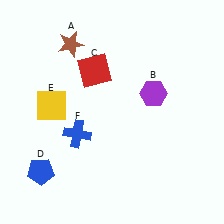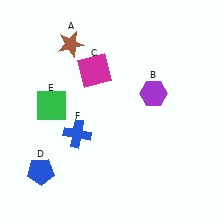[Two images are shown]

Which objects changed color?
C changed from red to magenta. E changed from yellow to green.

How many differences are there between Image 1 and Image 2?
There are 2 differences between the two images.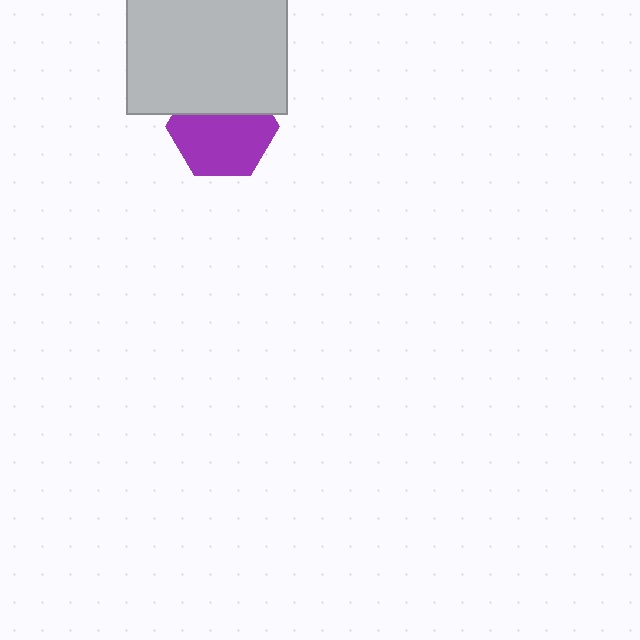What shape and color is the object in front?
The object in front is a light gray square.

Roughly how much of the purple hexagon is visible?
About half of it is visible (roughly 64%).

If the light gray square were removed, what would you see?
You would see the complete purple hexagon.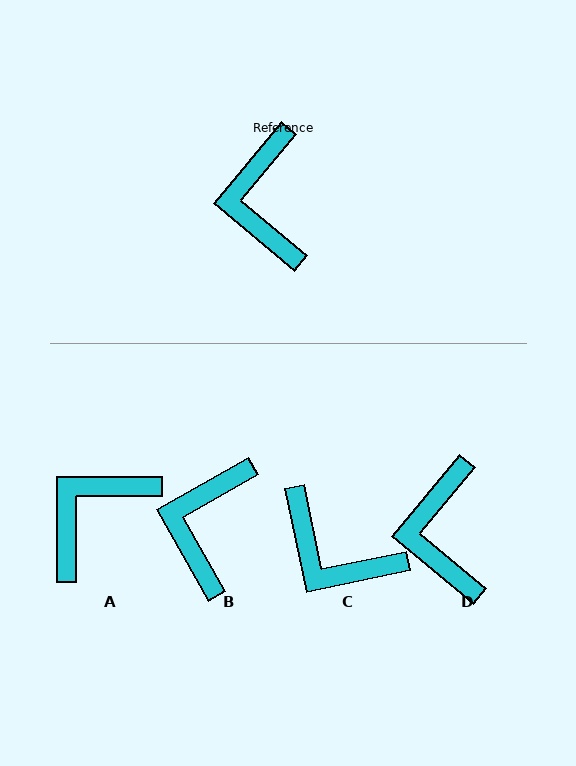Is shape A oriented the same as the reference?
No, it is off by about 50 degrees.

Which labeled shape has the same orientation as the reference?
D.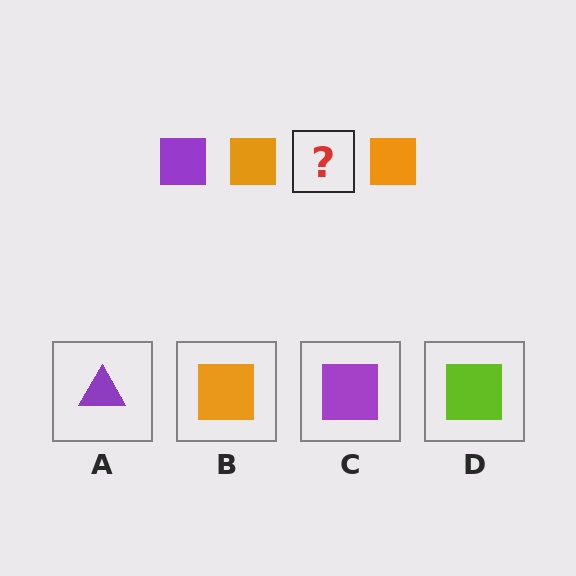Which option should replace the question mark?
Option C.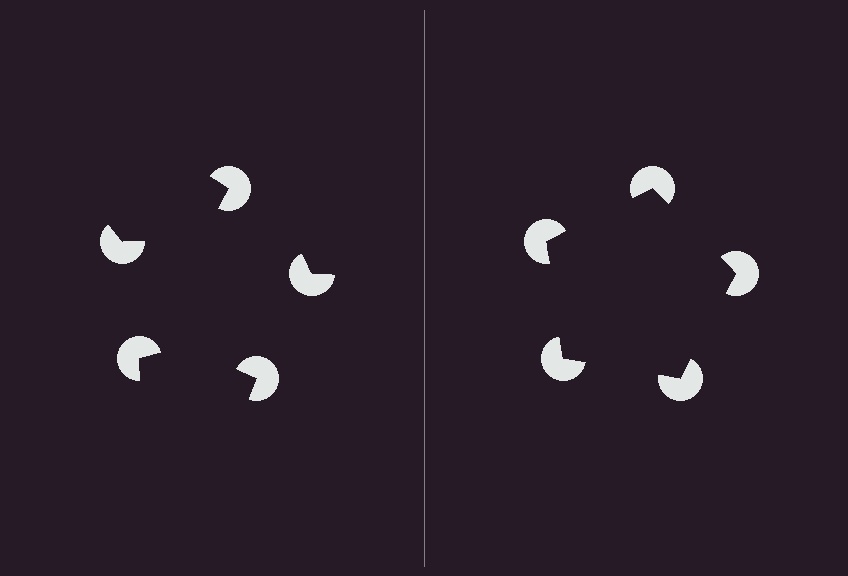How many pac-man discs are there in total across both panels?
10 — 5 on each side.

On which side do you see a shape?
An illusory pentagon appears on the right side. On the left side the wedge cuts are rotated, so no coherent shape forms.